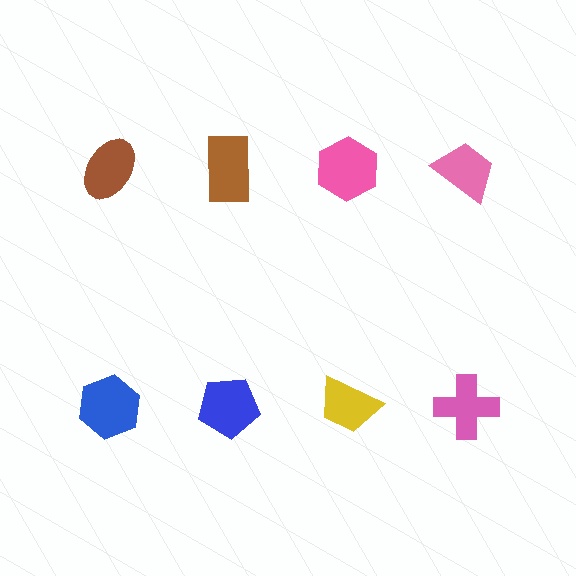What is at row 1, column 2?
A brown rectangle.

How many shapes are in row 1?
4 shapes.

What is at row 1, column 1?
A brown ellipse.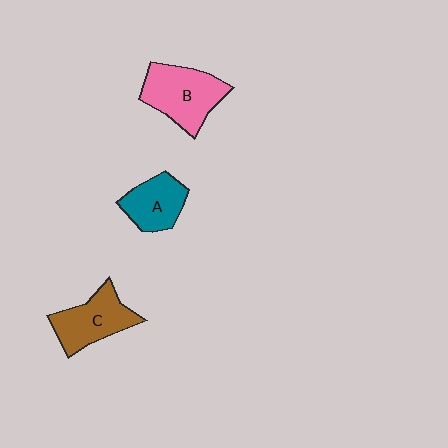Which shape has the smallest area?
Shape A (teal).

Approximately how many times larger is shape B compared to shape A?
Approximately 1.5 times.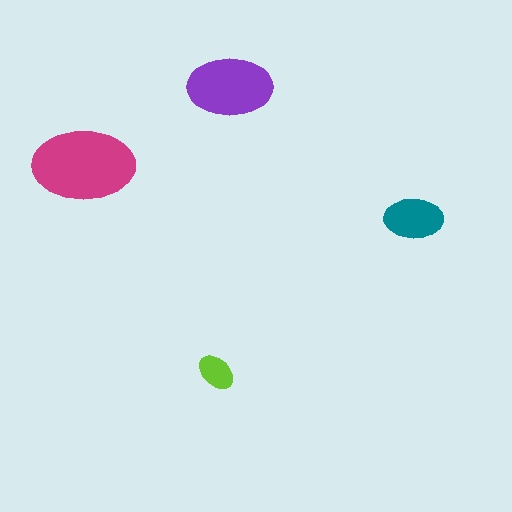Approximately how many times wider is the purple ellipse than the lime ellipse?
About 2 times wider.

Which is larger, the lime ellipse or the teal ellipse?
The teal one.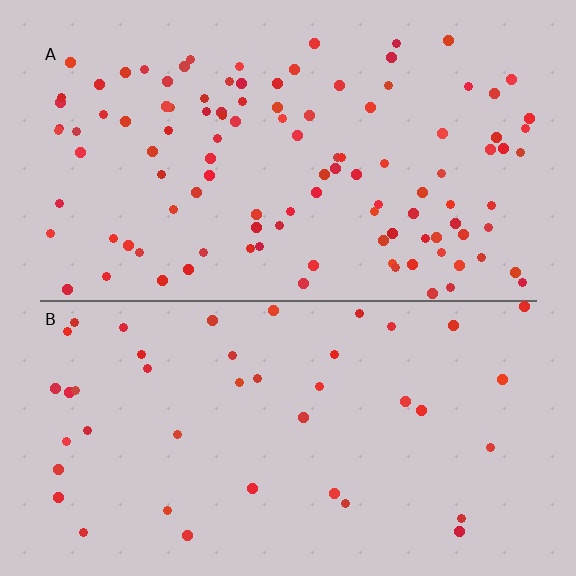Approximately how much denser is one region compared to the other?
Approximately 2.6× — region A over region B.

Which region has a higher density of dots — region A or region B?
A (the top).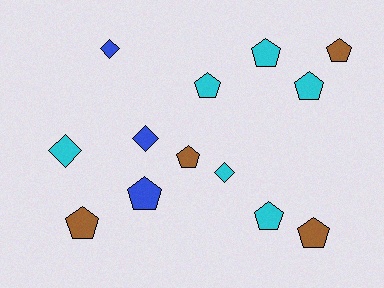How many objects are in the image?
There are 13 objects.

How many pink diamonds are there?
There are no pink diamonds.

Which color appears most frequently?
Cyan, with 6 objects.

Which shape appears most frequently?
Pentagon, with 9 objects.